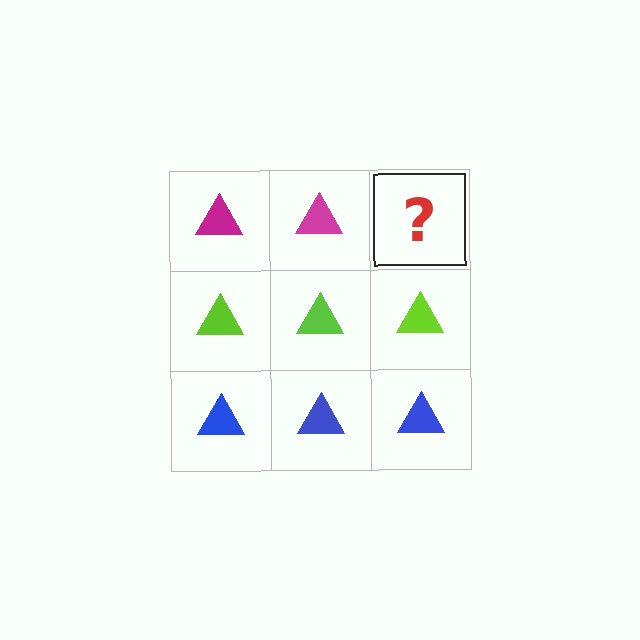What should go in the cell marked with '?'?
The missing cell should contain a magenta triangle.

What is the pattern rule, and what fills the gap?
The rule is that each row has a consistent color. The gap should be filled with a magenta triangle.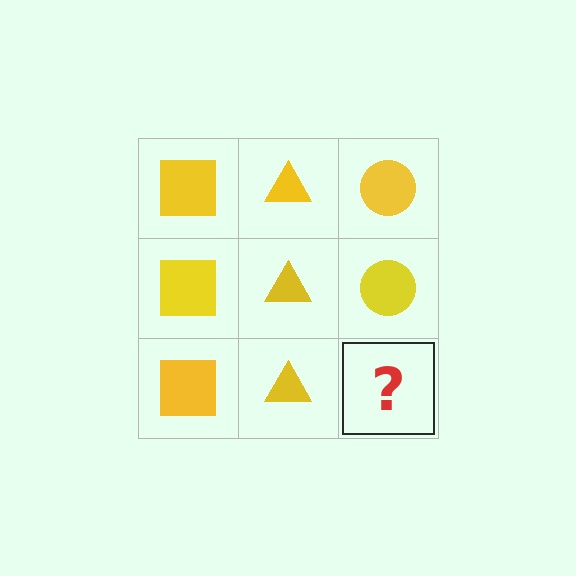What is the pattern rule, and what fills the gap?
The rule is that each column has a consistent shape. The gap should be filled with a yellow circle.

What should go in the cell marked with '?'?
The missing cell should contain a yellow circle.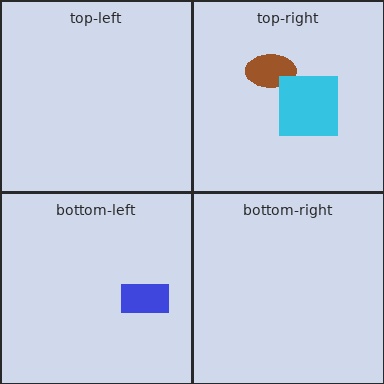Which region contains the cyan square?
The top-right region.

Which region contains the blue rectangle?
The bottom-left region.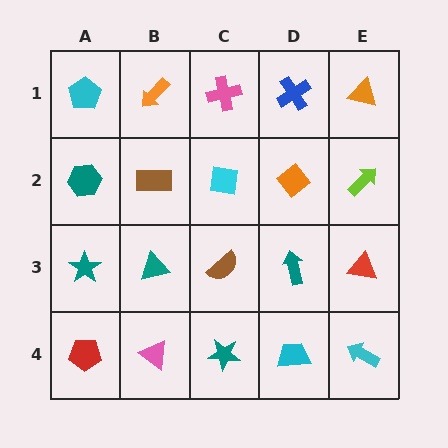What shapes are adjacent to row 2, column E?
An orange triangle (row 1, column E), a red triangle (row 3, column E), an orange diamond (row 2, column D).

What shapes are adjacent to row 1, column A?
A teal hexagon (row 2, column A), an orange arrow (row 1, column B).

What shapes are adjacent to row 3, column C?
A cyan square (row 2, column C), a teal star (row 4, column C), a teal triangle (row 3, column B), a teal arrow (row 3, column D).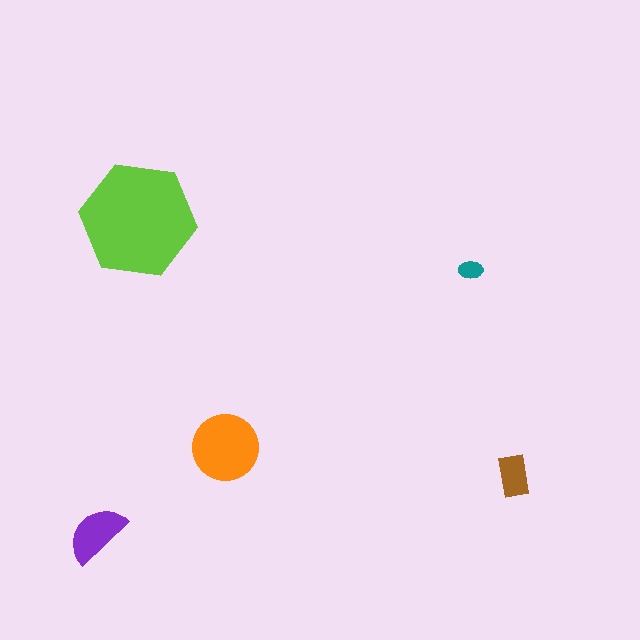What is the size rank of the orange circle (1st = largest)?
2nd.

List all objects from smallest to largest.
The teal ellipse, the brown rectangle, the purple semicircle, the orange circle, the lime hexagon.